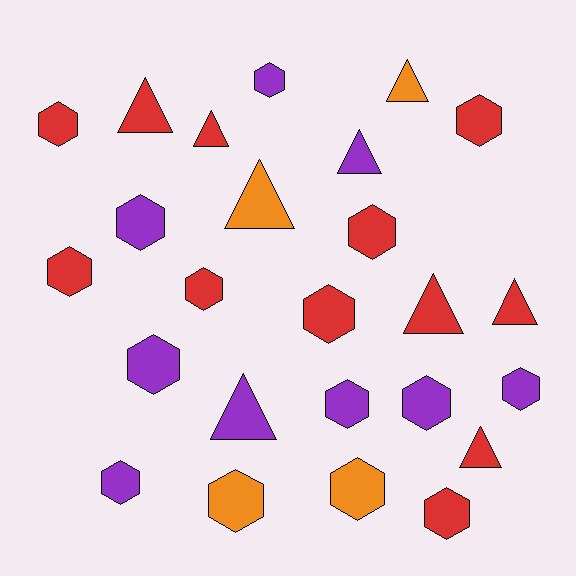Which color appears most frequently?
Red, with 12 objects.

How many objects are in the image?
There are 25 objects.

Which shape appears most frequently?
Hexagon, with 16 objects.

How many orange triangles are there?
There are 2 orange triangles.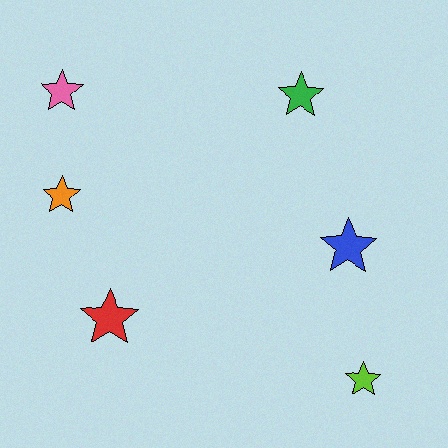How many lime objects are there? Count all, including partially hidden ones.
There is 1 lime object.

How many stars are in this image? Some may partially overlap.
There are 6 stars.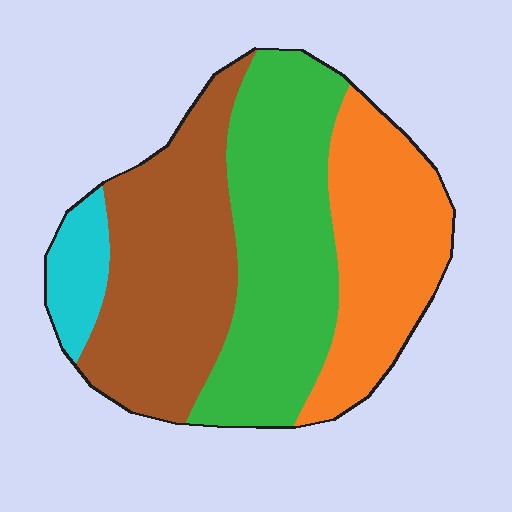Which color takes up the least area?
Cyan, at roughly 5%.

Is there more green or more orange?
Green.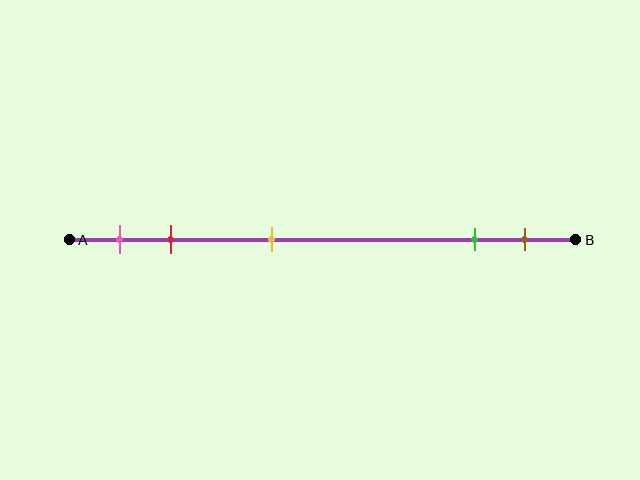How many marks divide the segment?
There are 5 marks dividing the segment.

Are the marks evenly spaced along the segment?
No, the marks are not evenly spaced.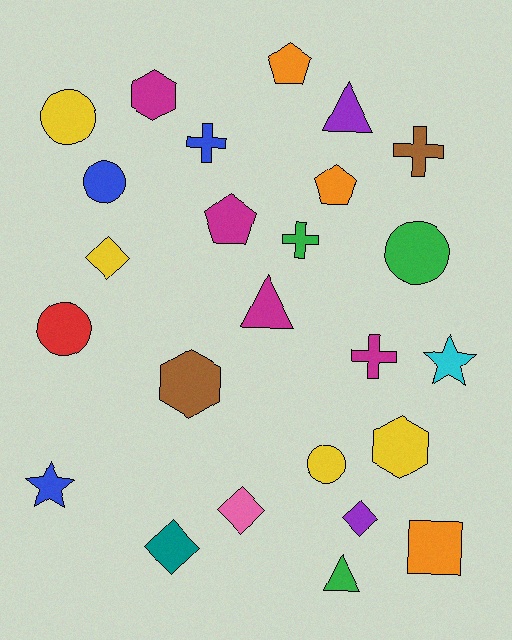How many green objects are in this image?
There are 3 green objects.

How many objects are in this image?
There are 25 objects.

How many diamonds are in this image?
There are 4 diamonds.